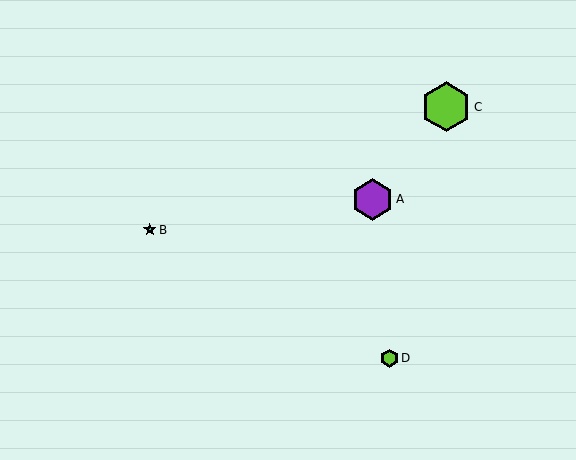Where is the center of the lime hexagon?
The center of the lime hexagon is at (446, 107).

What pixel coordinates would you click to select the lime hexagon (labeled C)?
Click at (446, 107) to select the lime hexagon C.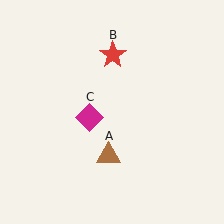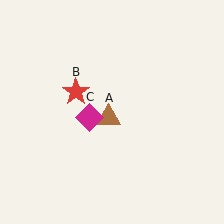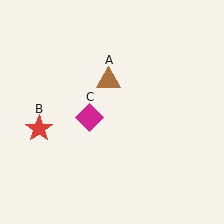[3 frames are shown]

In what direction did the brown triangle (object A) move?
The brown triangle (object A) moved up.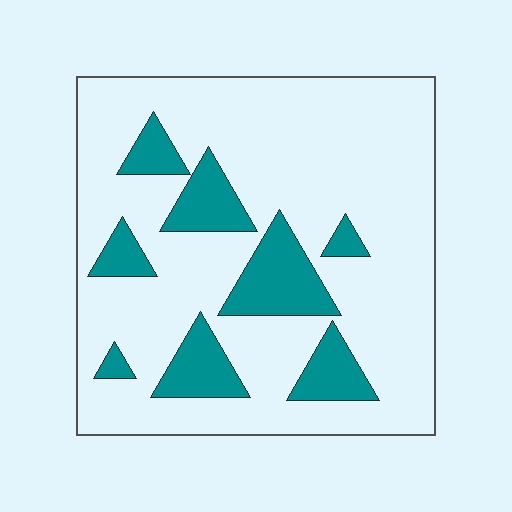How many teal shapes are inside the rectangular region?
8.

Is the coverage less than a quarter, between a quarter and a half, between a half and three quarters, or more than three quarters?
Less than a quarter.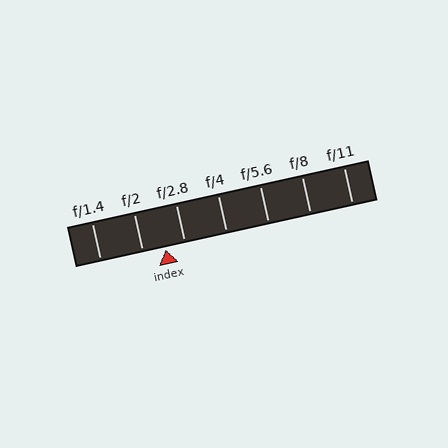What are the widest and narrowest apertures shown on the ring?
The widest aperture shown is f/1.4 and the narrowest is f/11.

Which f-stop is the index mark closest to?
The index mark is closest to f/2.8.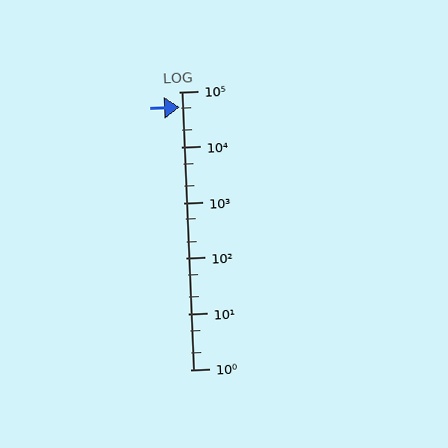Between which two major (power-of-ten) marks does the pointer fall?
The pointer is between 10000 and 100000.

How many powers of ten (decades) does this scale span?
The scale spans 5 decades, from 1 to 100000.